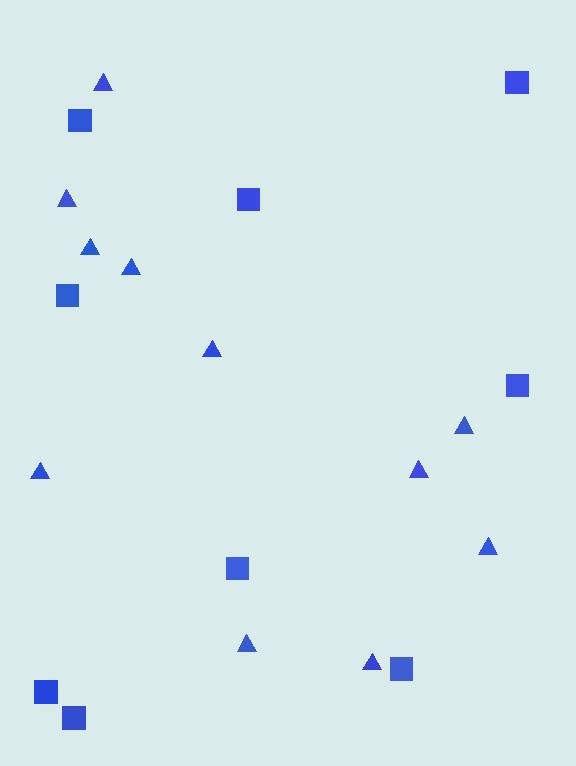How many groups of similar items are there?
There are 2 groups: one group of triangles (11) and one group of squares (9).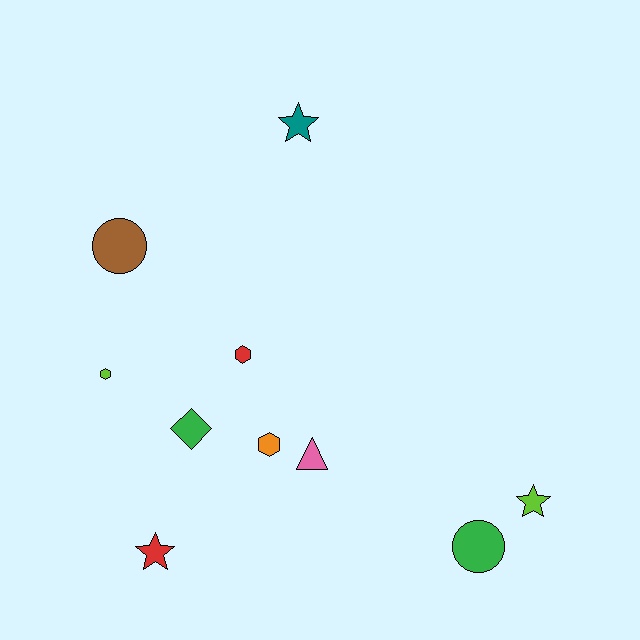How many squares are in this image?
There are no squares.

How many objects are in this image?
There are 10 objects.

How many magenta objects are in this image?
There are no magenta objects.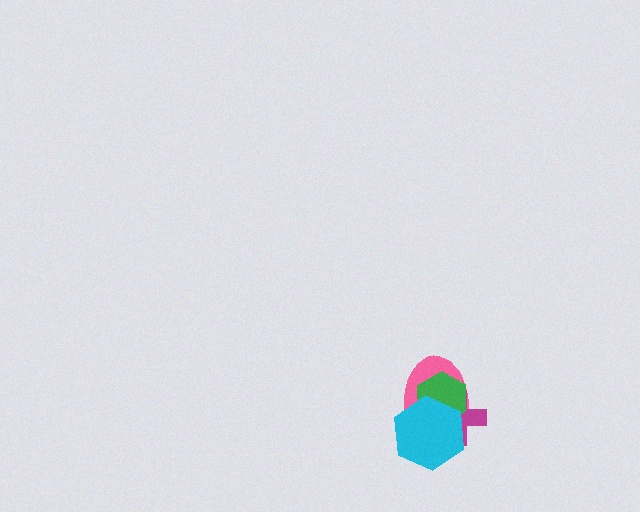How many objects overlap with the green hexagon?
3 objects overlap with the green hexagon.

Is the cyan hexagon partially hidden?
No, no other shape covers it.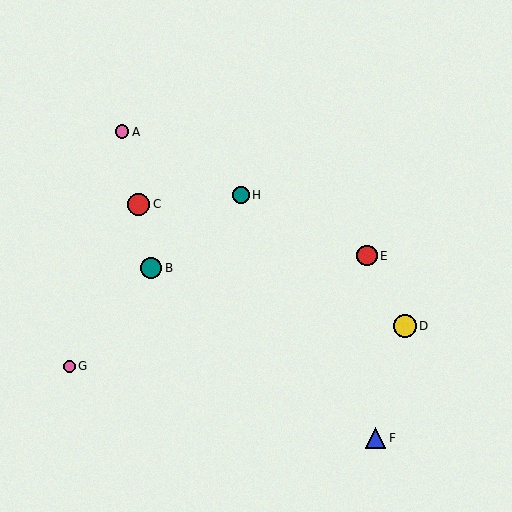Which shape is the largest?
The yellow circle (labeled D) is the largest.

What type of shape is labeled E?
Shape E is a red circle.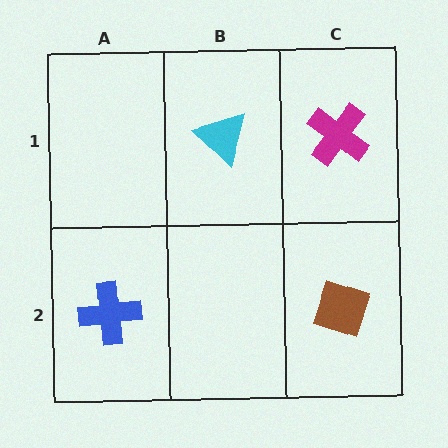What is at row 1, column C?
A magenta cross.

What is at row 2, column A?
A blue cross.